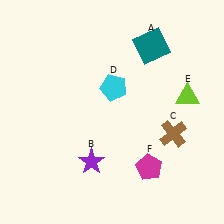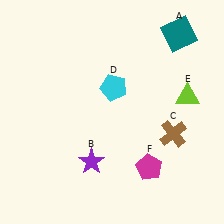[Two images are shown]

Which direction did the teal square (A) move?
The teal square (A) moved right.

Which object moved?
The teal square (A) moved right.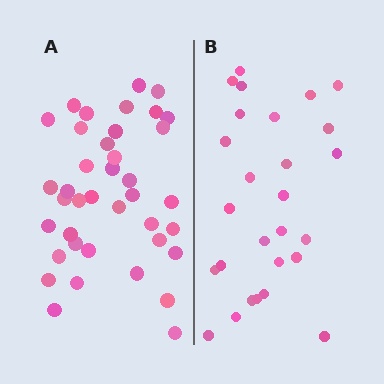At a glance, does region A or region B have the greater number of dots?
Region A (the left region) has more dots.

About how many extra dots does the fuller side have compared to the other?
Region A has roughly 12 or so more dots than region B.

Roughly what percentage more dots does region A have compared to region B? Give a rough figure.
About 45% more.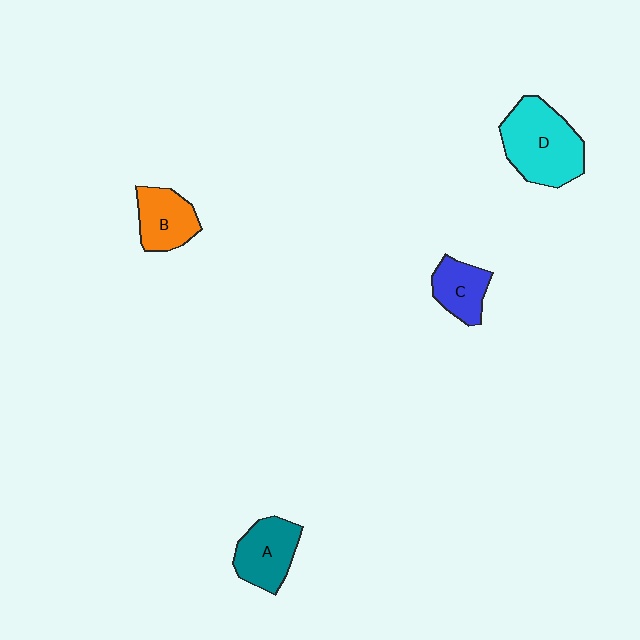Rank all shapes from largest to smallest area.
From largest to smallest: D (cyan), A (teal), B (orange), C (blue).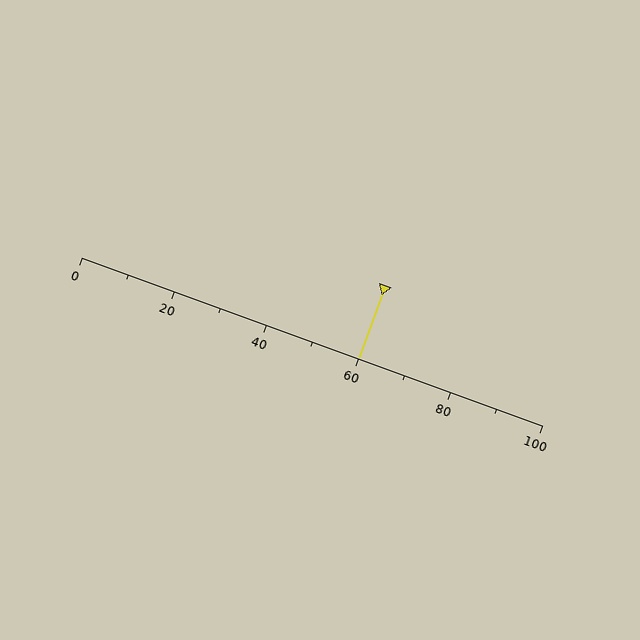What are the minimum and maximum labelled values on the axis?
The axis runs from 0 to 100.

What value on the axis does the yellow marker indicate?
The marker indicates approximately 60.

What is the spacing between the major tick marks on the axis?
The major ticks are spaced 20 apart.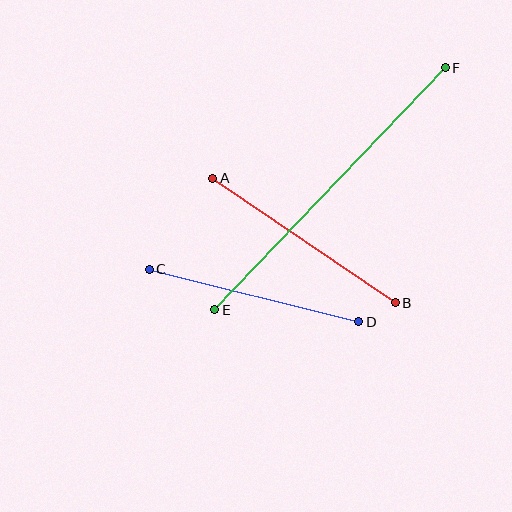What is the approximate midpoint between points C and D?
The midpoint is at approximately (254, 295) pixels.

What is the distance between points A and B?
The distance is approximately 221 pixels.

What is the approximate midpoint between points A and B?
The midpoint is at approximately (304, 241) pixels.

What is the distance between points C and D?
The distance is approximately 216 pixels.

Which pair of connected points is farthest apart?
Points E and F are farthest apart.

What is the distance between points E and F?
The distance is approximately 334 pixels.